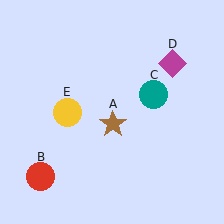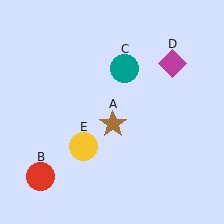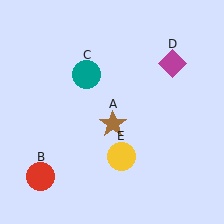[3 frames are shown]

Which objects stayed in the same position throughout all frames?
Brown star (object A) and red circle (object B) and magenta diamond (object D) remained stationary.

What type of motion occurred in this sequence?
The teal circle (object C), yellow circle (object E) rotated counterclockwise around the center of the scene.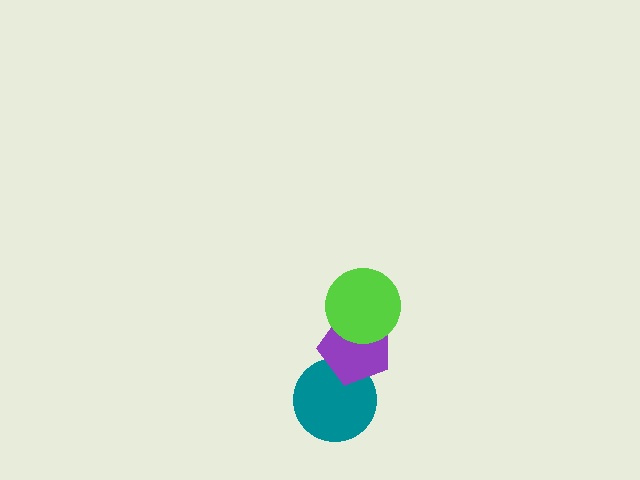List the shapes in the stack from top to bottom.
From top to bottom: the lime circle, the purple pentagon, the teal circle.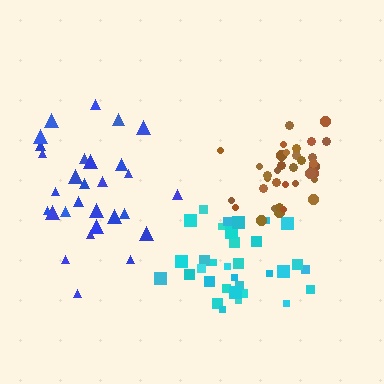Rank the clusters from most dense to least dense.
brown, cyan, blue.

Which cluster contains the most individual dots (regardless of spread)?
Cyan (35).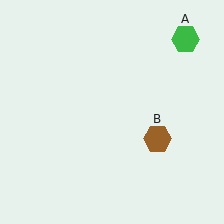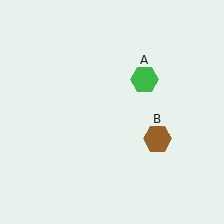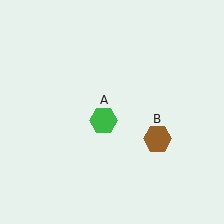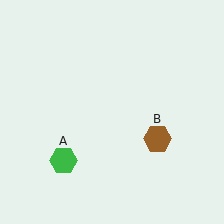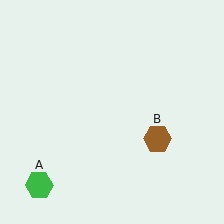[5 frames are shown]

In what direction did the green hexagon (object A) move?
The green hexagon (object A) moved down and to the left.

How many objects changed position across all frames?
1 object changed position: green hexagon (object A).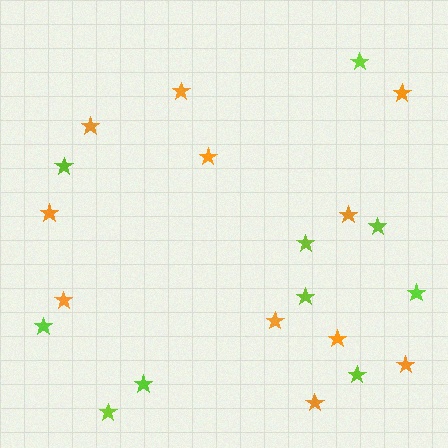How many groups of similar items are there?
There are 2 groups: one group of orange stars (11) and one group of lime stars (10).